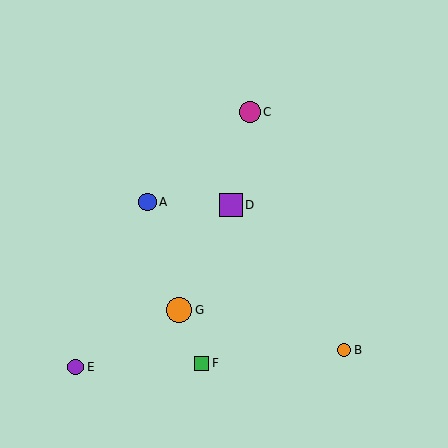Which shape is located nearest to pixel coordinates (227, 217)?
The purple square (labeled D) at (231, 205) is nearest to that location.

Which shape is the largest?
The orange circle (labeled G) is the largest.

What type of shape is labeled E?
Shape E is a purple circle.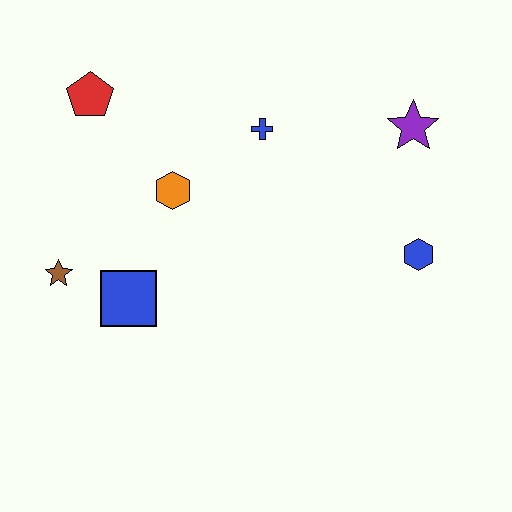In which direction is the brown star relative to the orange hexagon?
The brown star is to the left of the orange hexagon.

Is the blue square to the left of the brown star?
No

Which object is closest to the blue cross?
The orange hexagon is closest to the blue cross.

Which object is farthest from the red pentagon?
The blue hexagon is farthest from the red pentagon.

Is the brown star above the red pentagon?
No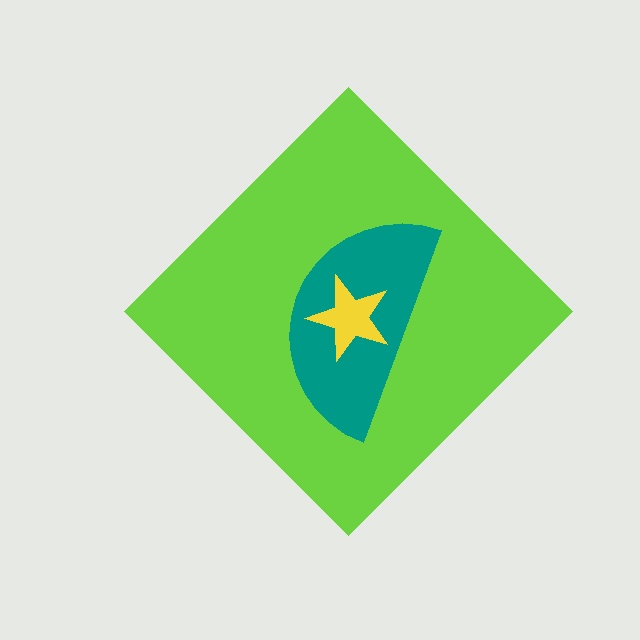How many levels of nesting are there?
3.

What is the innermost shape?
The yellow star.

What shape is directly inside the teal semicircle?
The yellow star.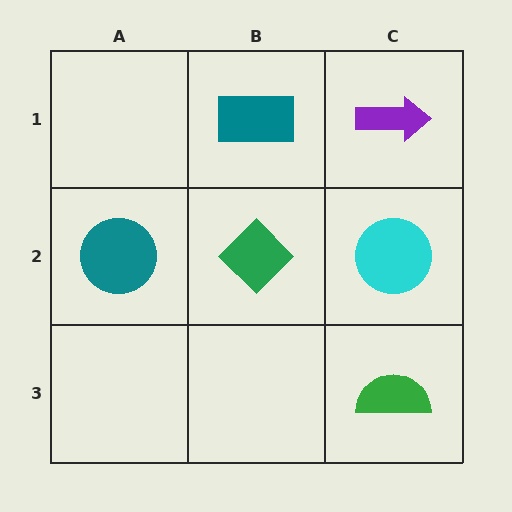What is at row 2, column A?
A teal circle.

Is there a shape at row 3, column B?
No, that cell is empty.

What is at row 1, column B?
A teal rectangle.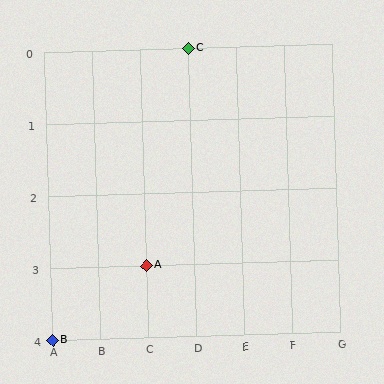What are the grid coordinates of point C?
Point C is at grid coordinates (D, 0).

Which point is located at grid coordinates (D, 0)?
Point C is at (D, 0).